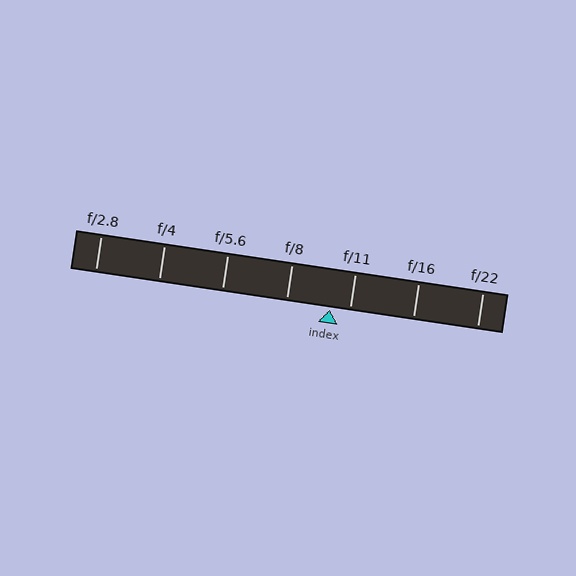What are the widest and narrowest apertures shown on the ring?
The widest aperture shown is f/2.8 and the narrowest is f/22.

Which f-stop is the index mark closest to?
The index mark is closest to f/11.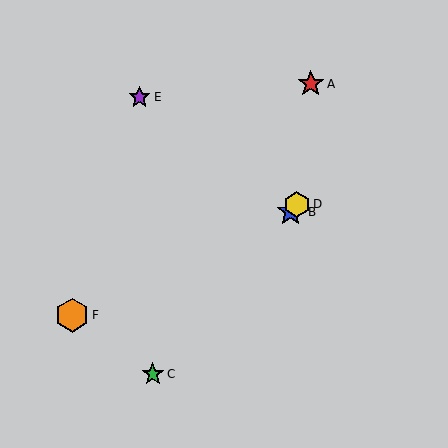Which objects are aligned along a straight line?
Objects B, C, D are aligned along a straight line.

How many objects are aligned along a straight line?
3 objects (B, C, D) are aligned along a straight line.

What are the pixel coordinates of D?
Object D is at (297, 204).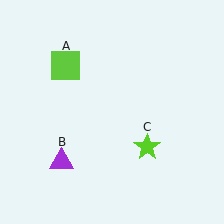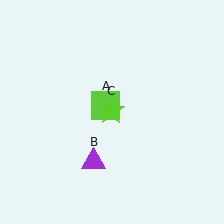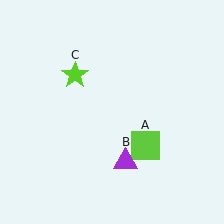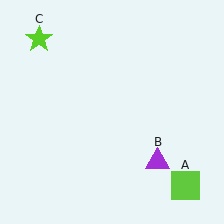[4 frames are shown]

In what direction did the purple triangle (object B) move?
The purple triangle (object B) moved right.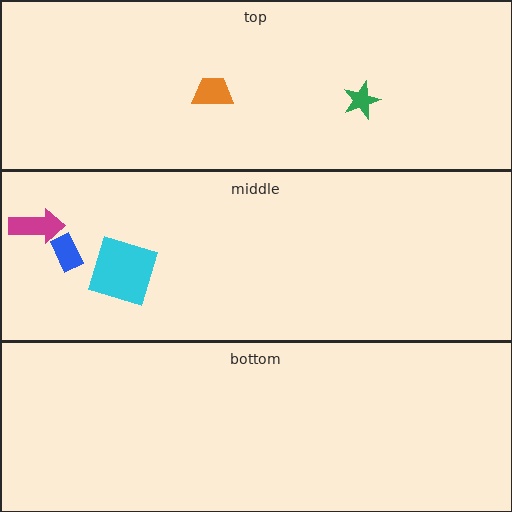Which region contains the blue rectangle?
The middle region.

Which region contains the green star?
The top region.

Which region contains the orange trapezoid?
The top region.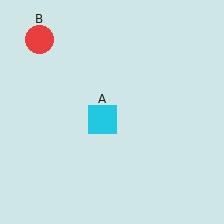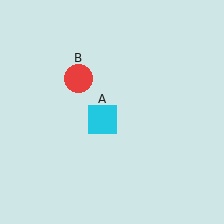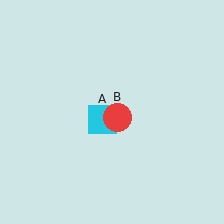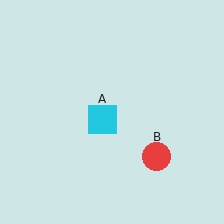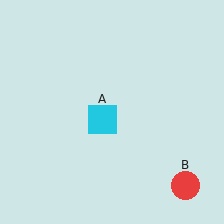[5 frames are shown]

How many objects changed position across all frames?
1 object changed position: red circle (object B).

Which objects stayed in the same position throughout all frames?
Cyan square (object A) remained stationary.